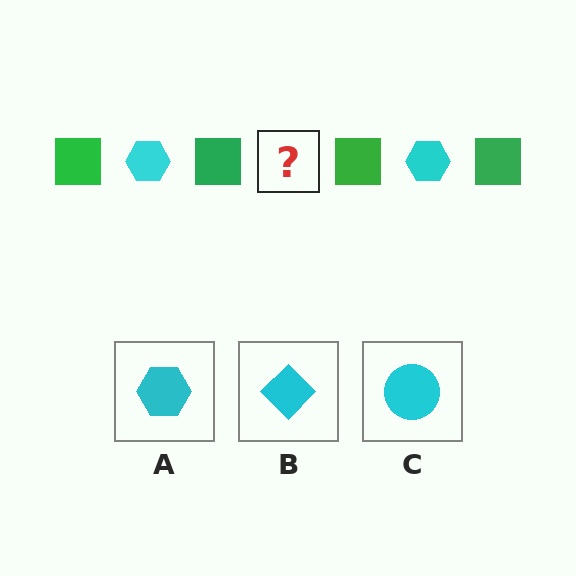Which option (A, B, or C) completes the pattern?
A.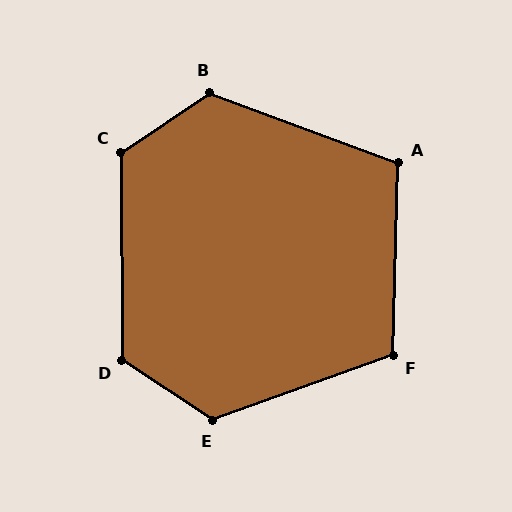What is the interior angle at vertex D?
Approximately 124 degrees (obtuse).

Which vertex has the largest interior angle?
E, at approximately 127 degrees.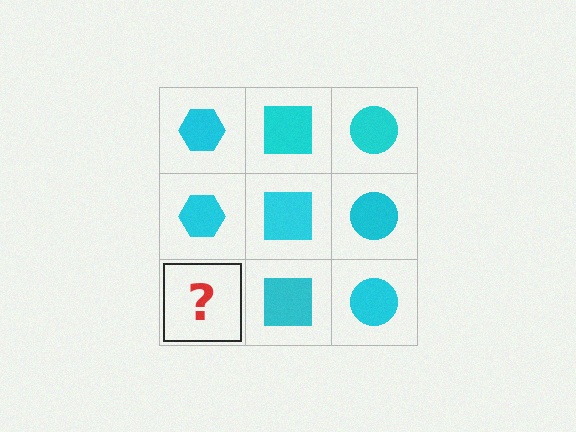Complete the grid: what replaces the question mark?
The question mark should be replaced with a cyan hexagon.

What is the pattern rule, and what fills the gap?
The rule is that each column has a consistent shape. The gap should be filled with a cyan hexagon.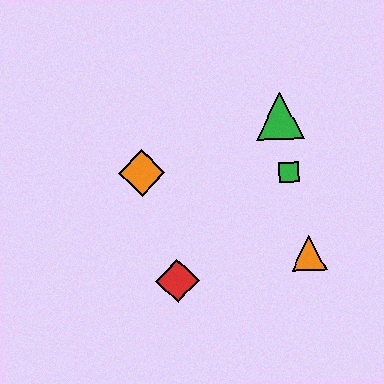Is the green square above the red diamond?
Yes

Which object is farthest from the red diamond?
The green triangle is farthest from the red diamond.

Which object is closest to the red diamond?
The orange diamond is closest to the red diamond.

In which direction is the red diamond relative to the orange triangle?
The red diamond is to the left of the orange triangle.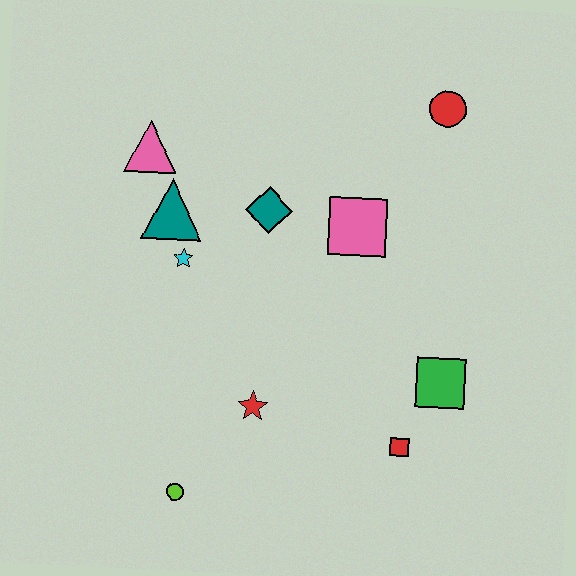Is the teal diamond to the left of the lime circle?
No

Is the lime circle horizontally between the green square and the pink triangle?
Yes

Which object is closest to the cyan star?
The teal triangle is closest to the cyan star.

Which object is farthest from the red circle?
The lime circle is farthest from the red circle.